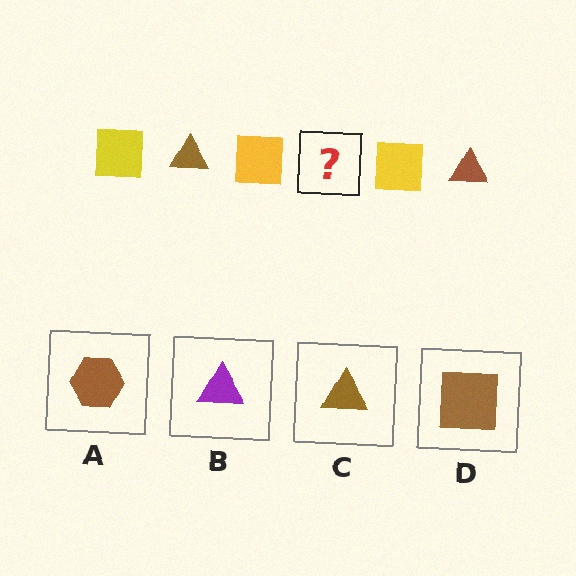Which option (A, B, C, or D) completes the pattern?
C.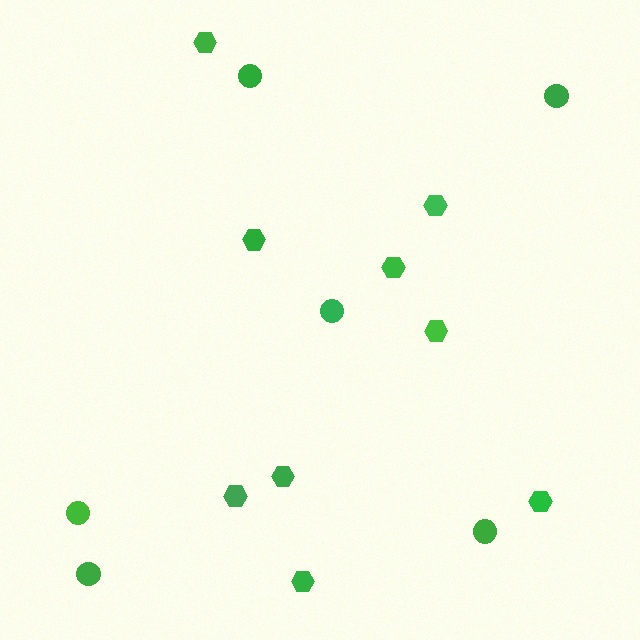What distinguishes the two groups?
There are 2 groups: one group of circles (6) and one group of hexagons (9).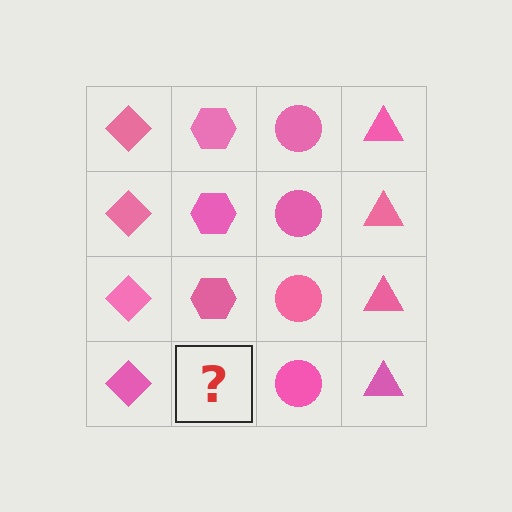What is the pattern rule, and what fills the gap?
The rule is that each column has a consistent shape. The gap should be filled with a pink hexagon.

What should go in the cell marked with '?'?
The missing cell should contain a pink hexagon.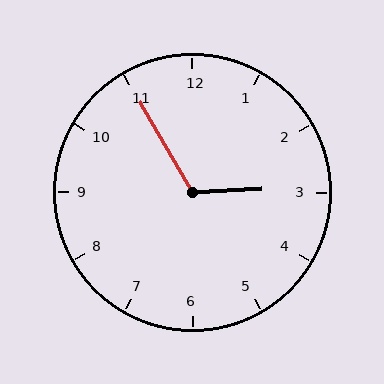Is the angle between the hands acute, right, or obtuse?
It is obtuse.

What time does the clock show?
2:55.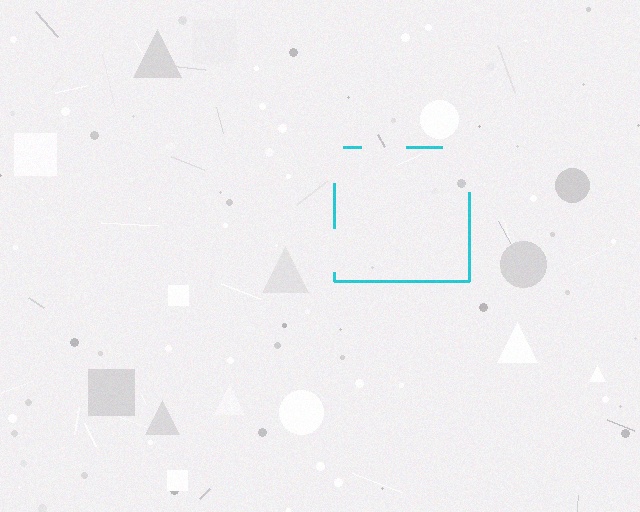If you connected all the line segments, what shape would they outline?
They would outline a square.